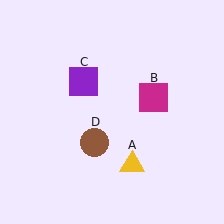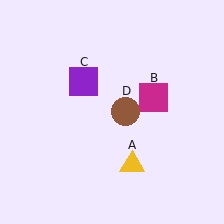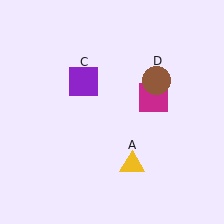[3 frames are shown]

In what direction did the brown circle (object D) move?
The brown circle (object D) moved up and to the right.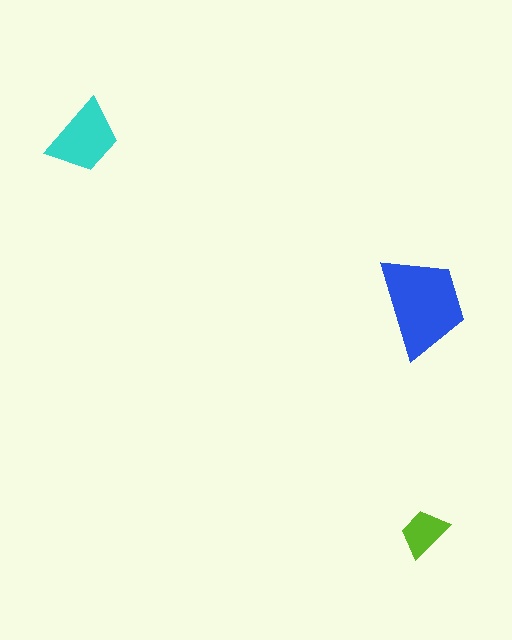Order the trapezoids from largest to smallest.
the blue one, the cyan one, the lime one.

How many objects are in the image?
There are 3 objects in the image.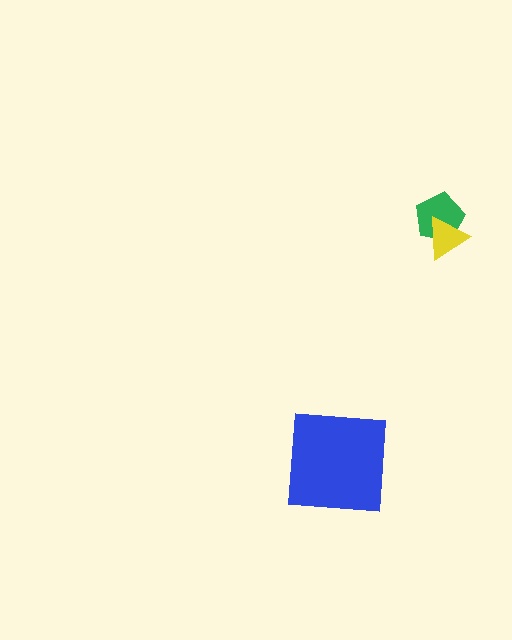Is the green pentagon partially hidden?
Yes, it is partially covered by another shape.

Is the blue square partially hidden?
No, no other shape covers it.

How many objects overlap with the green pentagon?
1 object overlaps with the green pentagon.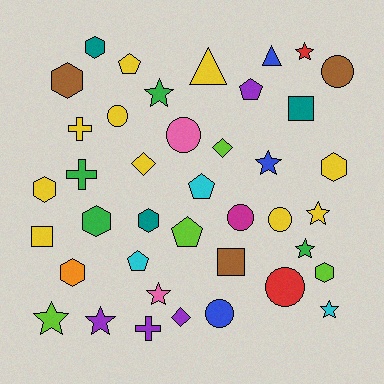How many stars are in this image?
There are 9 stars.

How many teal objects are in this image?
There are 3 teal objects.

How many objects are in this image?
There are 40 objects.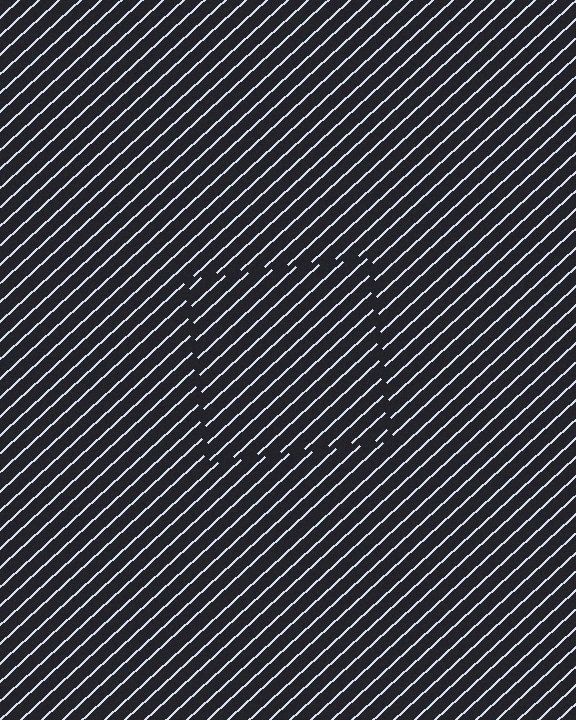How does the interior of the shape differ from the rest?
The interior of the shape contains the same grating, shifted by half a period — the contour is defined by the phase discontinuity where line-ends from the inner and outer gratings abut.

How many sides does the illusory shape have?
4 sides — the line-ends trace a square.